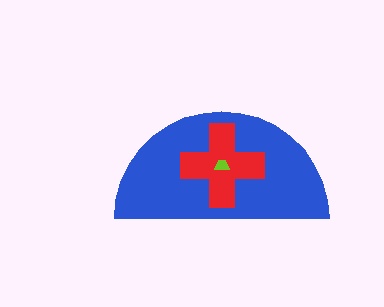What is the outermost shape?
The blue semicircle.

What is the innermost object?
The lime trapezoid.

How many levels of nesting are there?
3.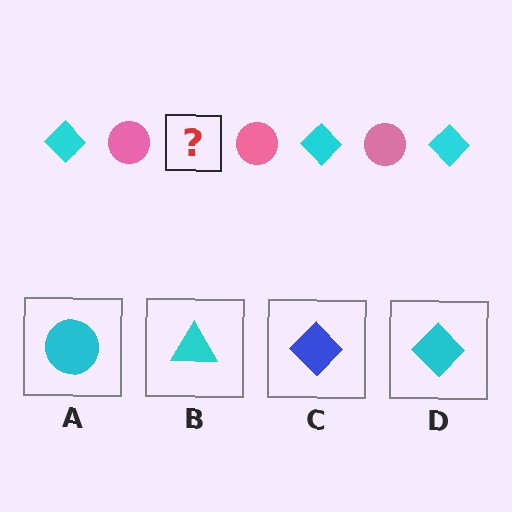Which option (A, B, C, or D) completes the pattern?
D.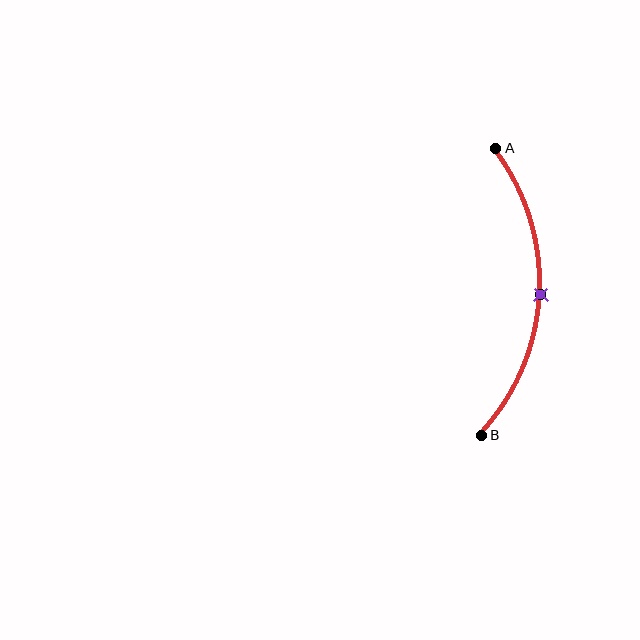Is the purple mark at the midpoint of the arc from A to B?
Yes. The purple mark lies on the arc at equal arc-length from both A and B — it is the arc midpoint.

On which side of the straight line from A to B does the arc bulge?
The arc bulges to the right of the straight line connecting A and B.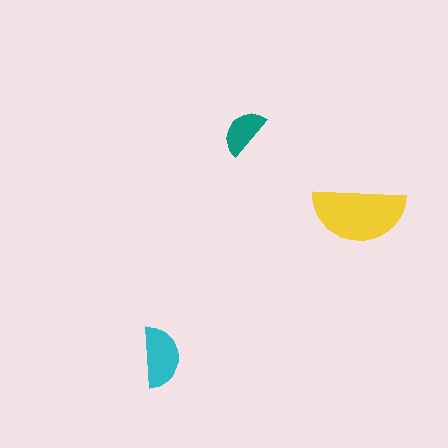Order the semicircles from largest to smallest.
the yellow one, the cyan one, the teal one.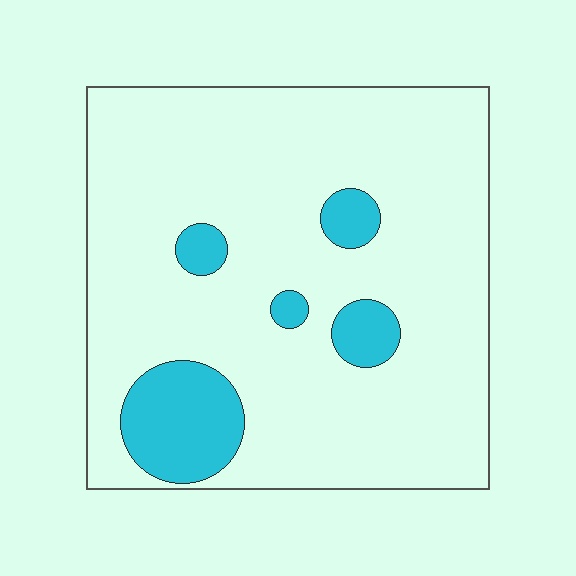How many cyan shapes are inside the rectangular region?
5.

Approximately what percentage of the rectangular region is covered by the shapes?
Approximately 15%.